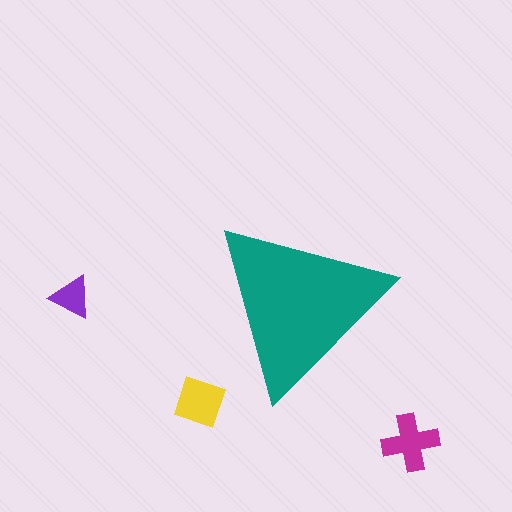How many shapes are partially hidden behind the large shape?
0 shapes are partially hidden.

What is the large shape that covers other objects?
A teal triangle.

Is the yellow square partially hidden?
No, the yellow square is fully visible.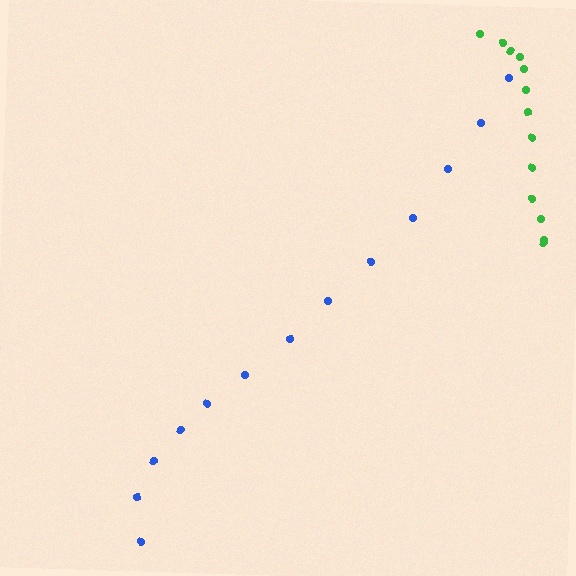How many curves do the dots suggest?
There are 2 distinct paths.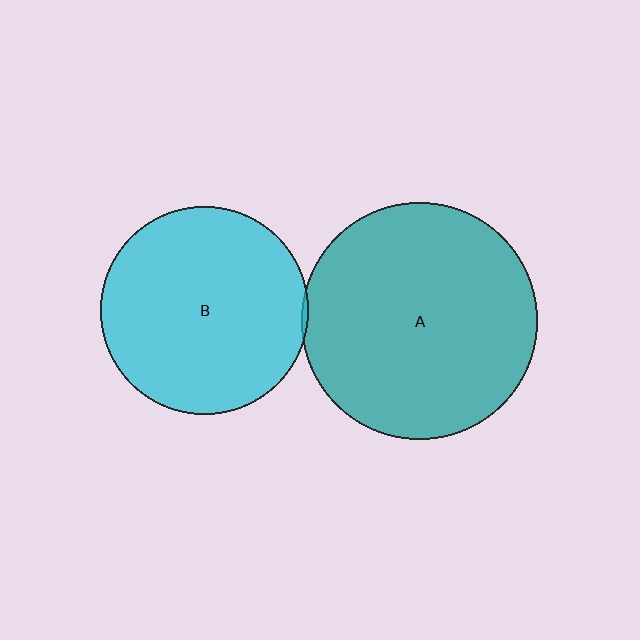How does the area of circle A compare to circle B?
Approximately 1.3 times.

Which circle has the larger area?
Circle A (teal).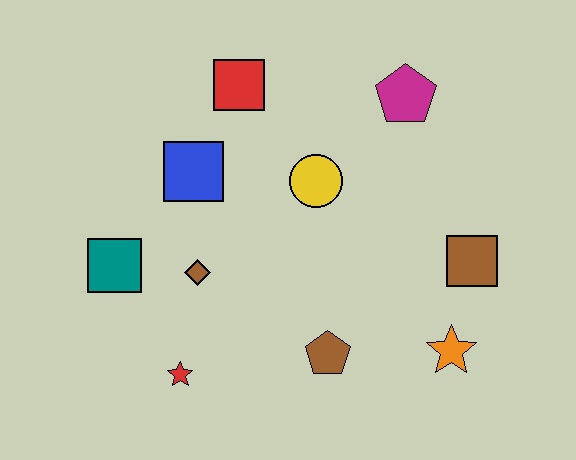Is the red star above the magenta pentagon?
No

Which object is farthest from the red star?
The magenta pentagon is farthest from the red star.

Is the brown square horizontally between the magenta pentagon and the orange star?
No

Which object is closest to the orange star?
The brown square is closest to the orange star.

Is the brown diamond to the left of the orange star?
Yes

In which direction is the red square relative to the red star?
The red square is above the red star.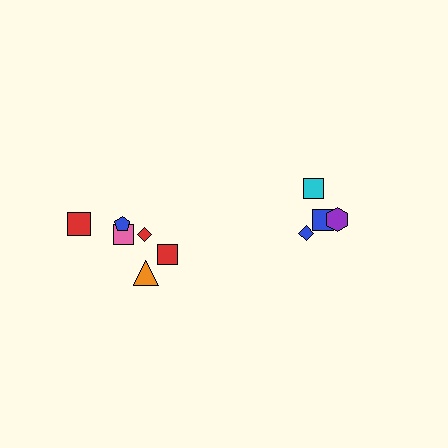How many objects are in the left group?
There are 6 objects.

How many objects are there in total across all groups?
There are 10 objects.